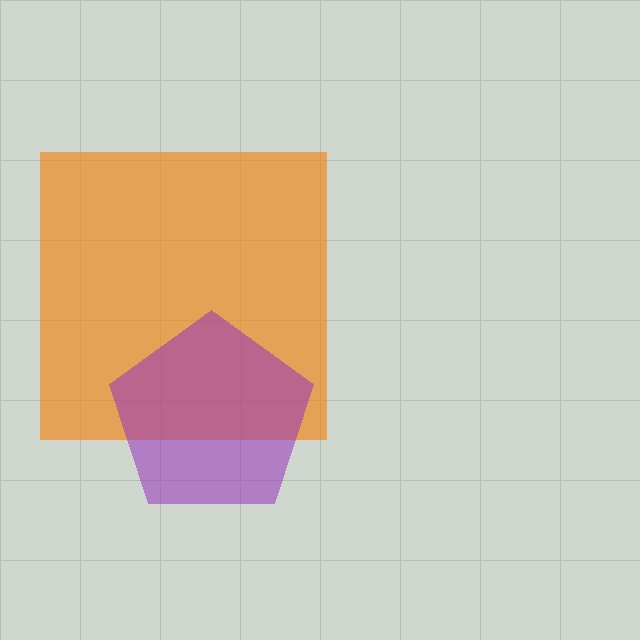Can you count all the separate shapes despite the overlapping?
Yes, there are 2 separate shapes.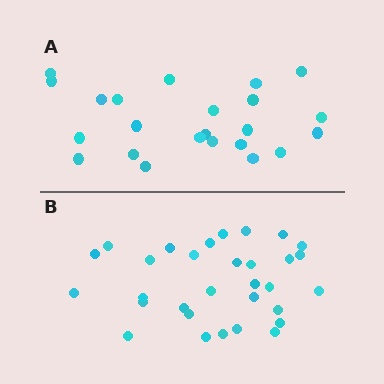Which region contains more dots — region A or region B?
Region B (the bottom region) has more dots.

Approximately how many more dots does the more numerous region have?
Region B has roughly 8 or so more dots than region A.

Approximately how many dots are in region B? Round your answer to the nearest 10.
About 30 dots. (The exact count is 31, which rounds to 30.)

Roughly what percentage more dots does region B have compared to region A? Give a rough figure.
About 35% more.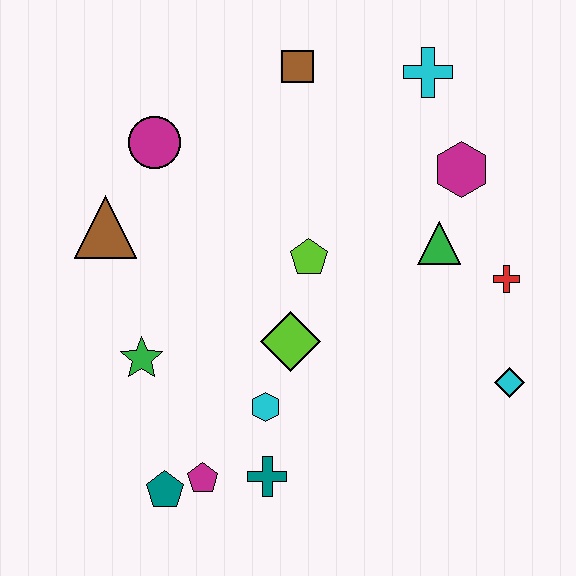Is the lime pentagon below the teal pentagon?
No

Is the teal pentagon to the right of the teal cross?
No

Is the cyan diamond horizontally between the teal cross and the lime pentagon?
No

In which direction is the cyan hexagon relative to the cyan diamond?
The cyan hexagon is to the left of the cyan diamond.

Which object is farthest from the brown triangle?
The cyan diamond is farthest from the brown triangle.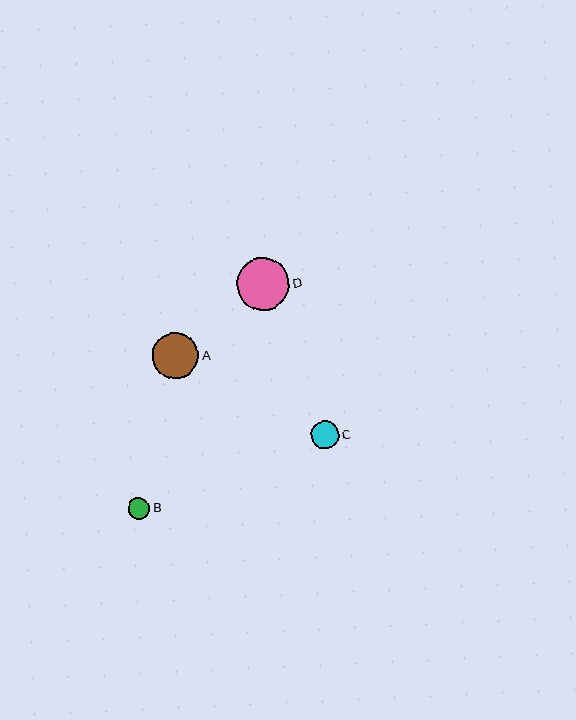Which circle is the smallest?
Circle B is the smallest with a size of approximately 21 pixels.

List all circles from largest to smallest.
From largest to smallest: D, A, C, B.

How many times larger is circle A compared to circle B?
Circle A is approximately 2.2 times the size of circle B.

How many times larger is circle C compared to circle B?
Circle C is approximately 1.3 times the size of circle B.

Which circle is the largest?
Circle D is the largest with a size of approximately 53 pixels.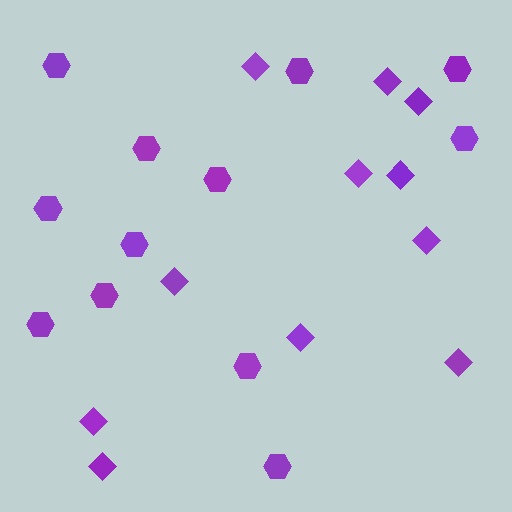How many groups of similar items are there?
There are 2 groups: one group of hexagons (12) and one group of diamonds (11).